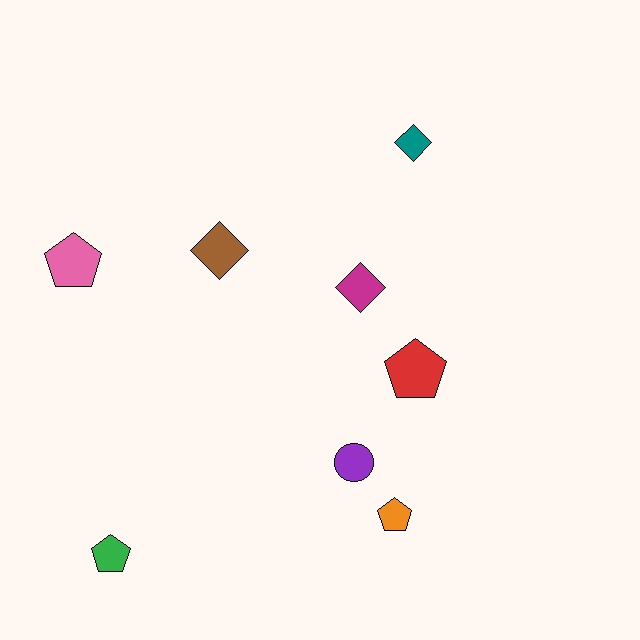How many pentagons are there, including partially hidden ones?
There are 4 pentagons.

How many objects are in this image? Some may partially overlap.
There are 8 objects.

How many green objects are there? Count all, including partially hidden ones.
There is 1 green object.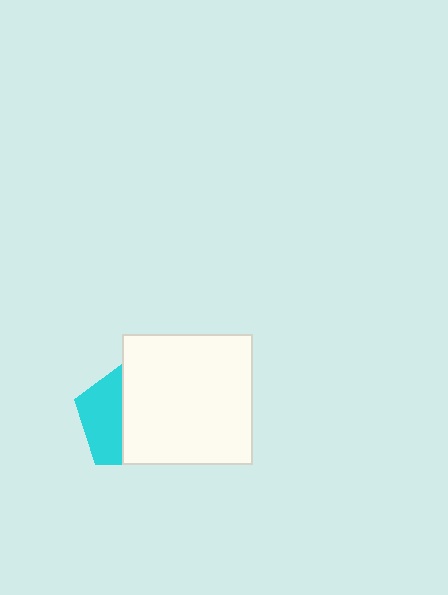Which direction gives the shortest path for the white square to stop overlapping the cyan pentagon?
Moving right gives the shortest separation.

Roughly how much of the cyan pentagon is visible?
A small part of it is visible (roughly 40%).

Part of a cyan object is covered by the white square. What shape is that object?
It is a pentagon.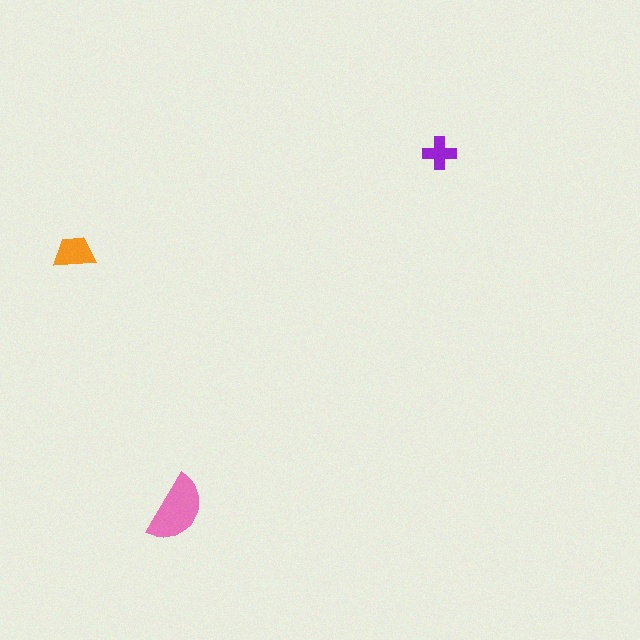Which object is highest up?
The purple cross is topmost.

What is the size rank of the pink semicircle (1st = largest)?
1st.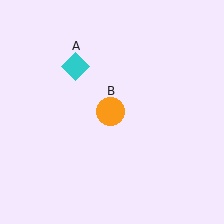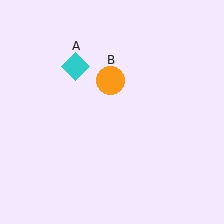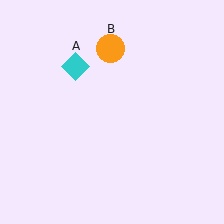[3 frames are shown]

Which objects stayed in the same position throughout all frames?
Cyan diamond (object A) remained stationary.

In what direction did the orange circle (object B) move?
The orange circle (object B) moved up.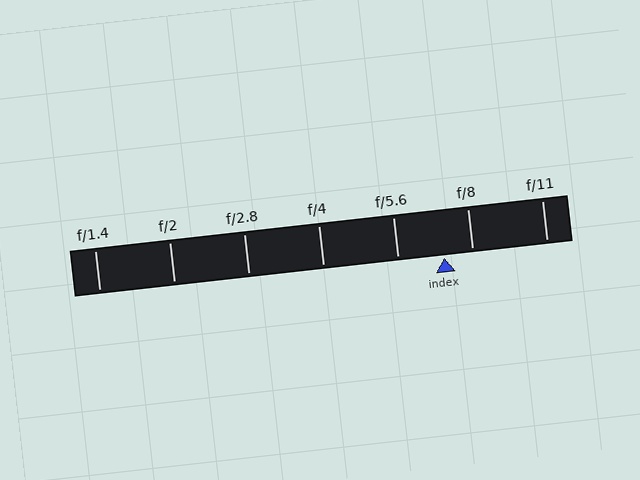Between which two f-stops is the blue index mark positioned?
The index mark is between f/5.6 and f/8.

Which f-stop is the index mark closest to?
The index mark is closest to f/8.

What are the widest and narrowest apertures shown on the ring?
The widest aperture shown is f/1.4 and the narrowest is f/11.